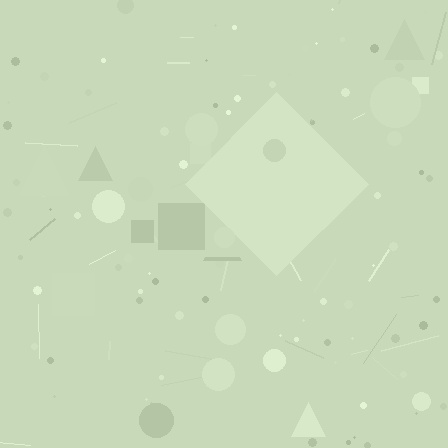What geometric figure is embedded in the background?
A diamond is embedded in the background.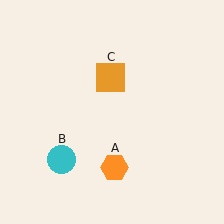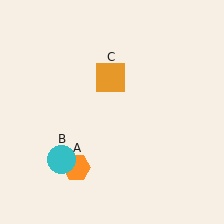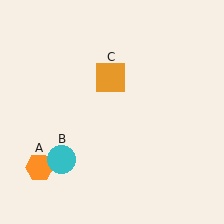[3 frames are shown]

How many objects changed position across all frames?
1 object changed position: orange hexagon (object A).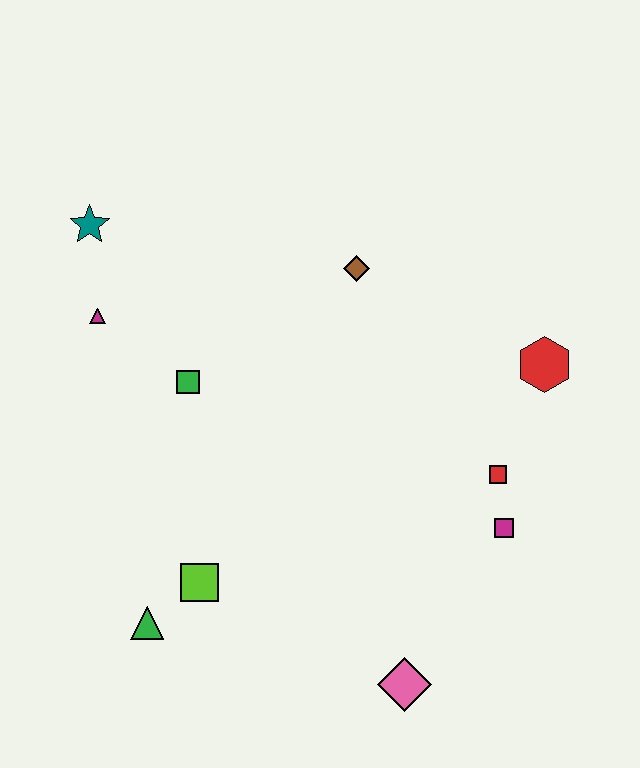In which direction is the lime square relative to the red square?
The lime square is to the left of the red square.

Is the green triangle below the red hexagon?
Yes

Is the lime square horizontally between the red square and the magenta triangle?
Yes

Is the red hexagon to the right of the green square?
Yes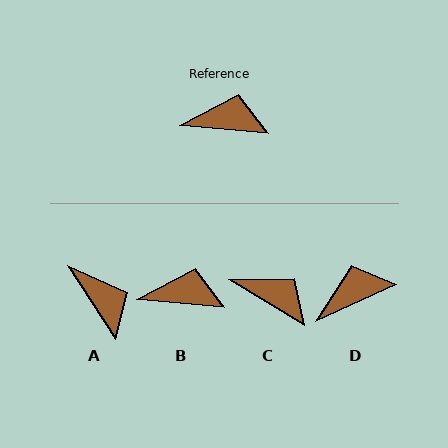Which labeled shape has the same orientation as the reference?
B.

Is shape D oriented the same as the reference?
No, it is off by about 30 degrees.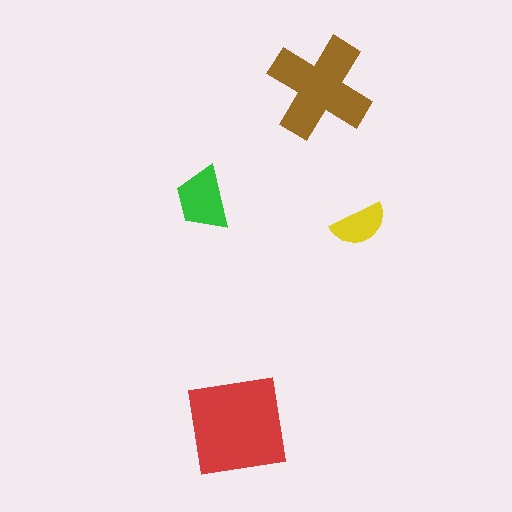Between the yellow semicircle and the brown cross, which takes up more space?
The brown cross.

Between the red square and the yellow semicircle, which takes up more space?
The red square.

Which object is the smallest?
The yellow semicircle.